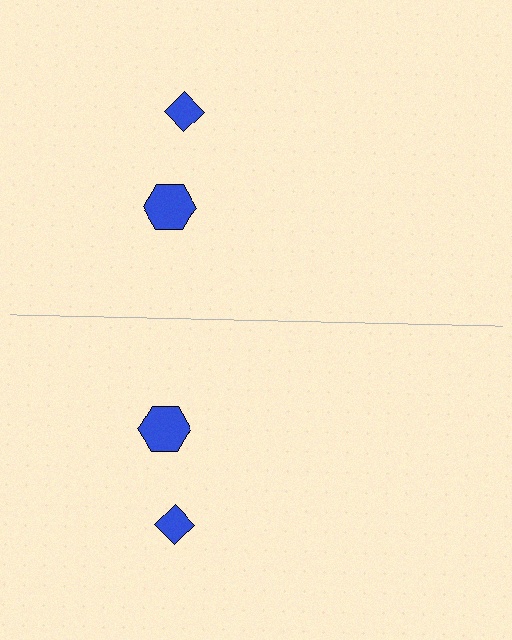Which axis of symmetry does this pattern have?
The pattern has a horizontal axis of symmetry running through the center of the image.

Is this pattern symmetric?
Yes, this pattern has bilateral (reflection) symmetry.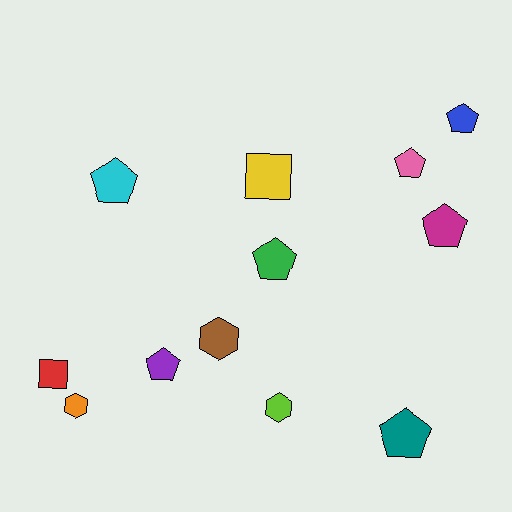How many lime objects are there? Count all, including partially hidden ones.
There is 1 lime object.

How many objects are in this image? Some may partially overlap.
There are 12 objects.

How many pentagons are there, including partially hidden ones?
There are 7 pentagons.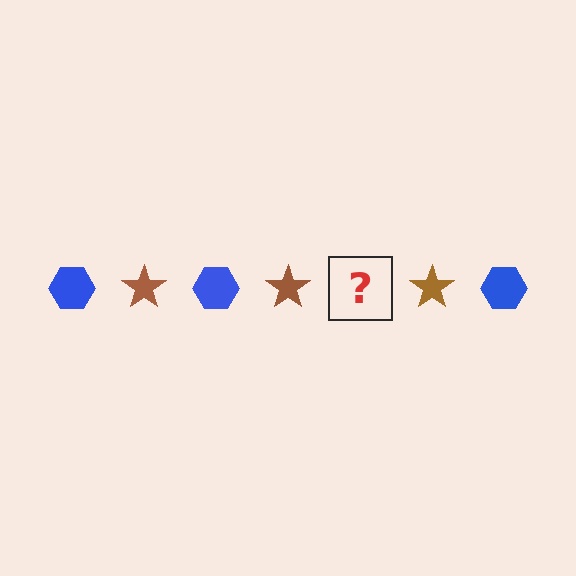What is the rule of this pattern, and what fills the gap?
The rule is that the pattern alternates between blue hexagon and brown star. The gap should be filled with a blue hexagon.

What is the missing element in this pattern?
The missing element is a blue hexagon.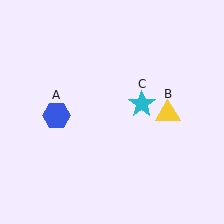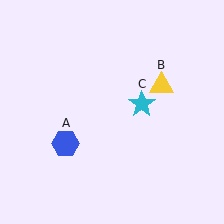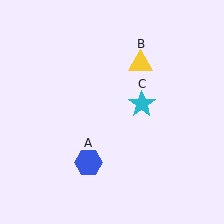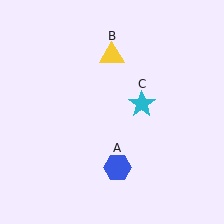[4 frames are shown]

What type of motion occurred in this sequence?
The blue hexagon (object A), yellow triangle (object B) rotated counterclockwise around the center of the scene.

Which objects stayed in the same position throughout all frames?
Cyan star (object C) remained stationary.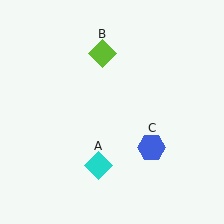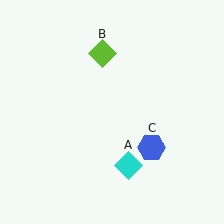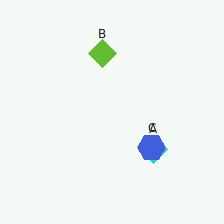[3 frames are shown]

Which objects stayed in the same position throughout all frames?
Lime diamond (object B) and blue hexagon (object C) remained stationary.